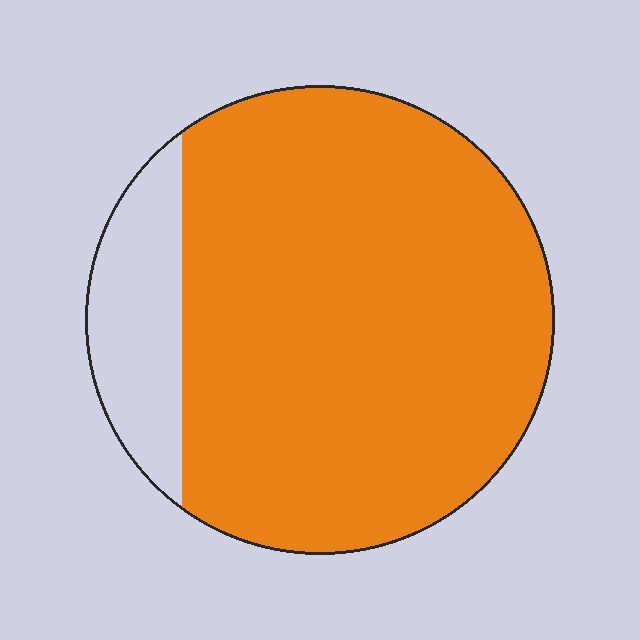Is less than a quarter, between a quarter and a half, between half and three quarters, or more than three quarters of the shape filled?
More than three quarters.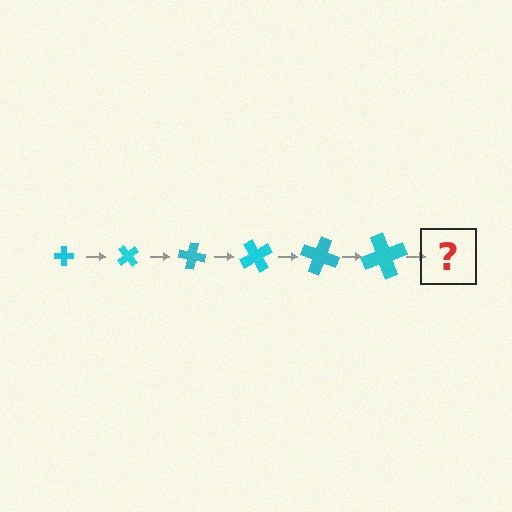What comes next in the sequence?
The next element should be a cross, larger than the previous one and rotated 300 degrees from the start.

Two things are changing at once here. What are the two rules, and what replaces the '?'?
The two rules are that the cross grows larger each step and it rotates 50 degrees each step. The '?' should be a cross, larger than the previous one and rotated 300 degrees from the start.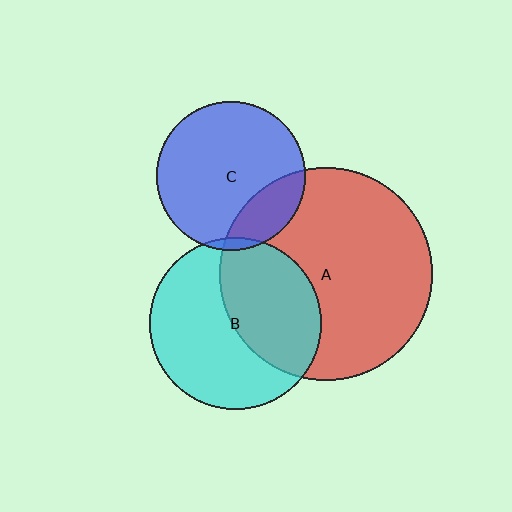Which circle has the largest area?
Circle A (red).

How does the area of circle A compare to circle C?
Approximately 2.0 times.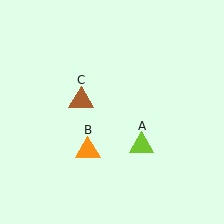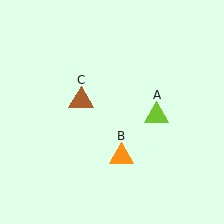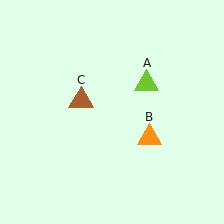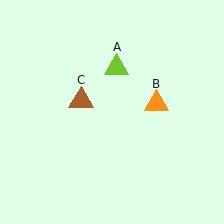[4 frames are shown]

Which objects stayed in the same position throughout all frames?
Brown triangle (object C) remained stationary.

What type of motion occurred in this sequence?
The lime triangle (object A), orange triangle (object B) rotated counterclockwise around the center of the scene.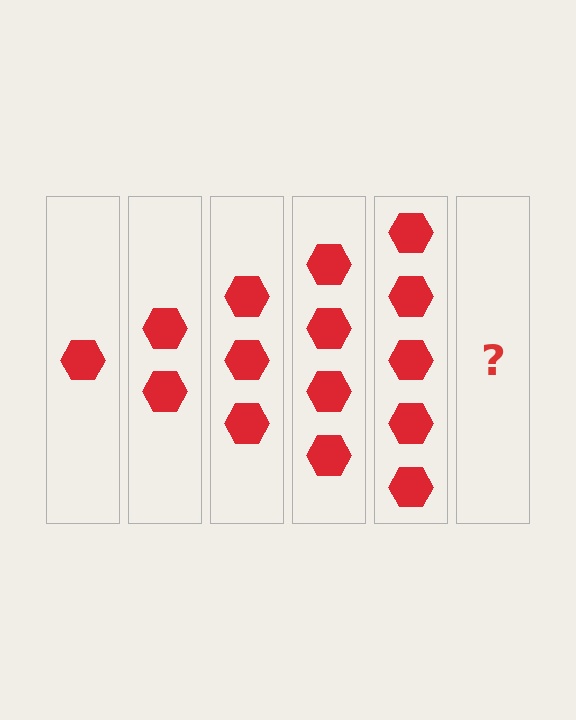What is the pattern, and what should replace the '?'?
The pattern is that each step adds one more hexagon. The '?' should be 6 hexagons.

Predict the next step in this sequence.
The next step is 6 hexagons.